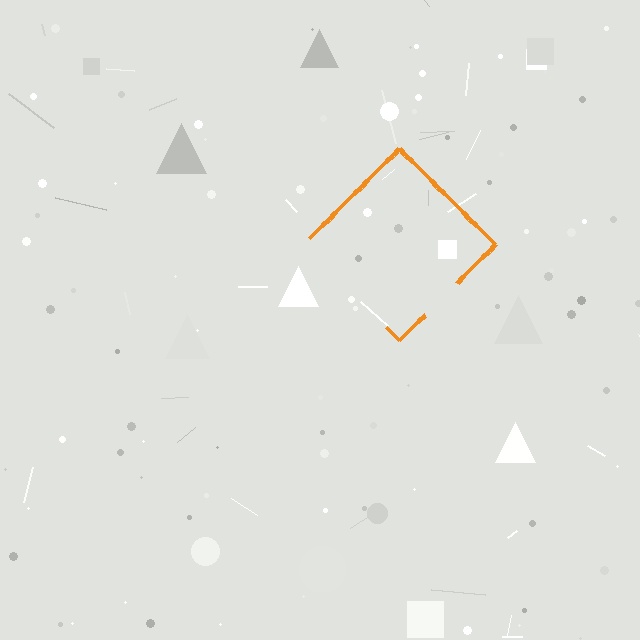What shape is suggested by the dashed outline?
The dashed outline suggests a diamond.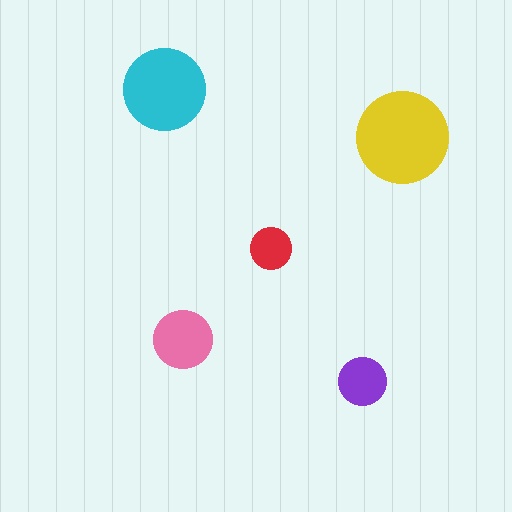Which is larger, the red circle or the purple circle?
The purple one.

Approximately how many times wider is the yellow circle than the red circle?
About 2 times wider.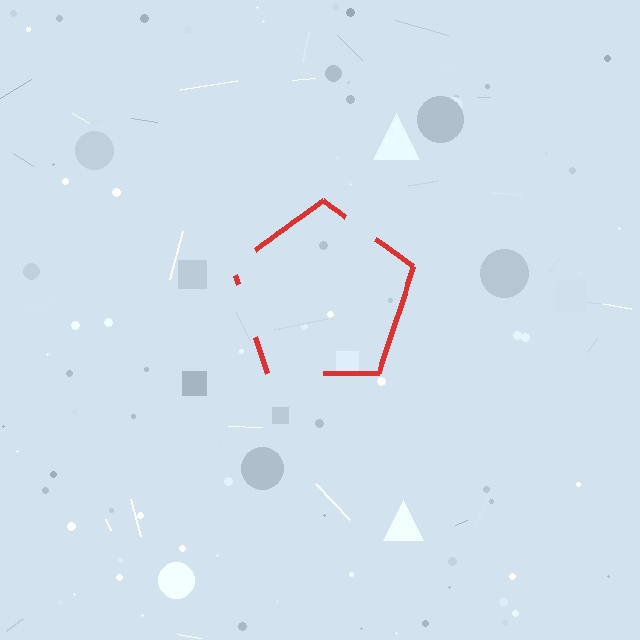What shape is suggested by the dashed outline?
The dashed outline suggests a pentagon.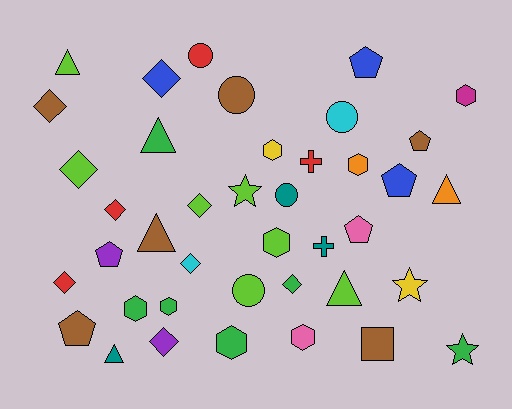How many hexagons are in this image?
There are 8 hexagons.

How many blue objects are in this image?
There are 3 blue objects.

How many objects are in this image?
There are 40 objects.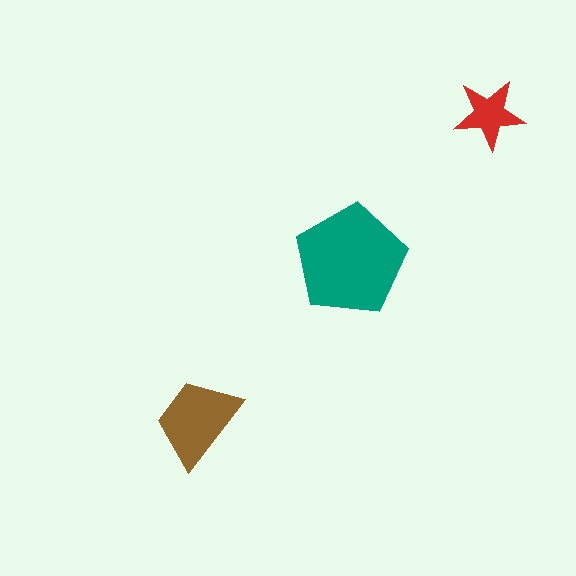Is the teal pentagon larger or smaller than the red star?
Larger.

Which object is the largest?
The teal pentagon.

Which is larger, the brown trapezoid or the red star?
The brown trapezoid.